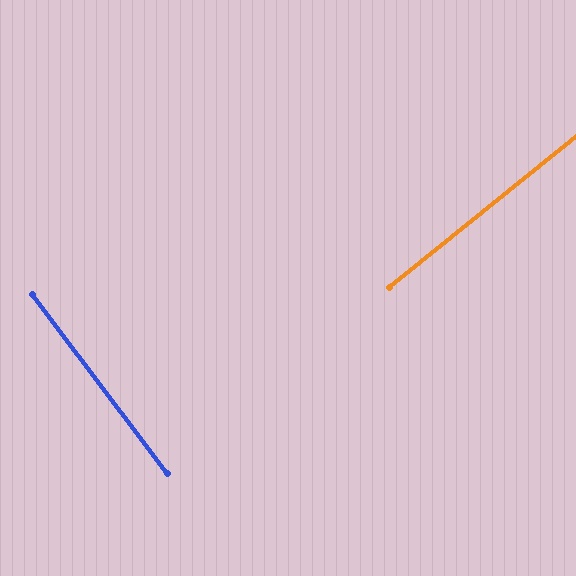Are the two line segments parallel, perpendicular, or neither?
Perpendicular — they meet at approximately 88°.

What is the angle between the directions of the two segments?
Approximately 88 degrees.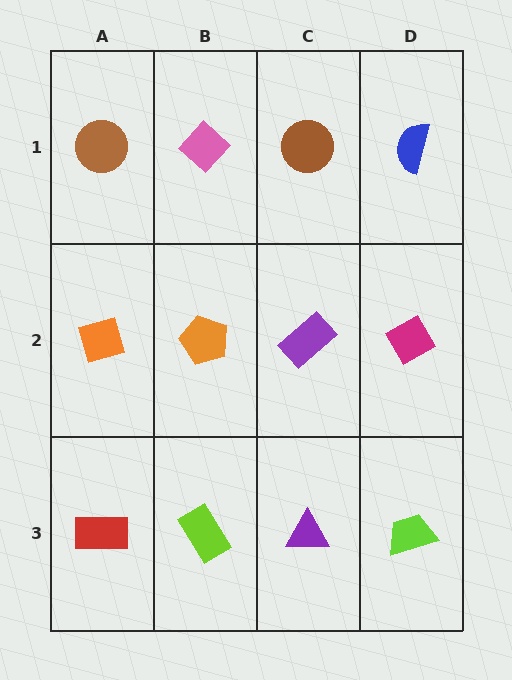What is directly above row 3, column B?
An orange pentagon.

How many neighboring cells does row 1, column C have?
3.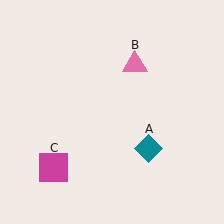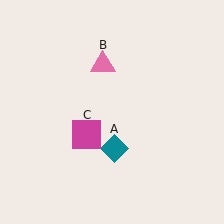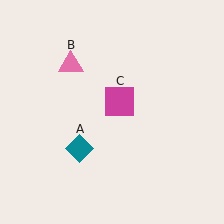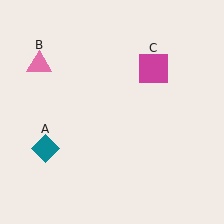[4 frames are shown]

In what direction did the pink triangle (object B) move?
The pink triangle (object B) moved left.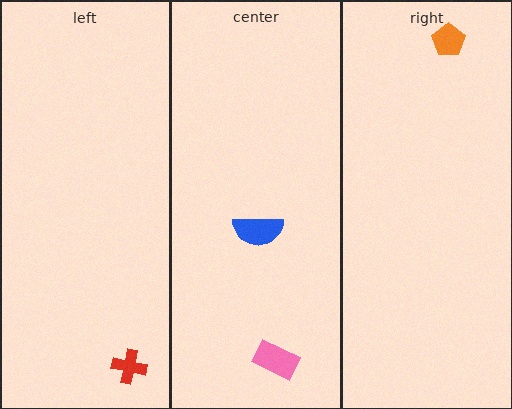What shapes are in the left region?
The red cross.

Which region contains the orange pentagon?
The right region.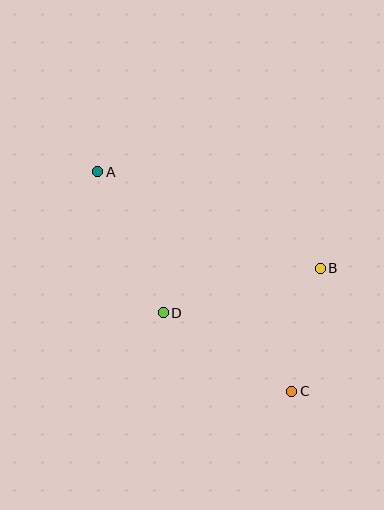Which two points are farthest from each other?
Points A and C are farthest from each other.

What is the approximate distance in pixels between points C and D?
The distance between C and D is approximately 150 pixels.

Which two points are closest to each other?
Points B and C are closest to each other.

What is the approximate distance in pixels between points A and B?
The distance between A and B is approximately 243 pixels.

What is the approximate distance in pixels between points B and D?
The distance between B and D is approximately 163 pixels.